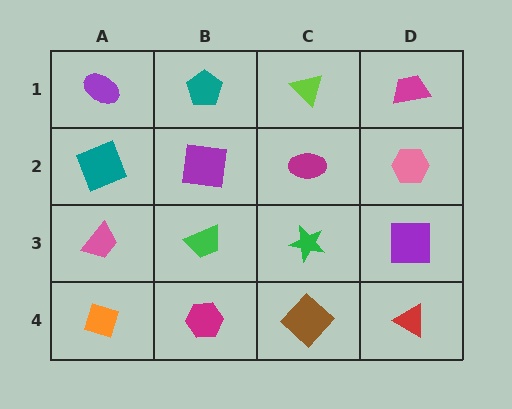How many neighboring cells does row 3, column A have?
3.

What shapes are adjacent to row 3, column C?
A magenta ellipse (row 2, column C), a brown diamond (row 4, column C), a green trapezoid (row 3, column B), a purple square (row 3, column D).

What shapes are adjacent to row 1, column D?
A pink hexagon (row 2, column D), a lime triangle (row 1, column C).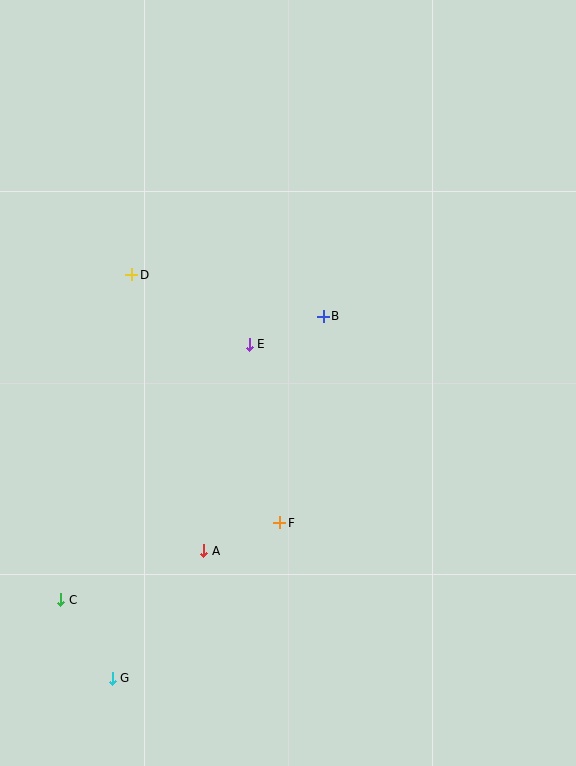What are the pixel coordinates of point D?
Point D is at (132, 275).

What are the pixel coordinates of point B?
Point B is at (323, 316).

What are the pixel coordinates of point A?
Point A is at (204, 551).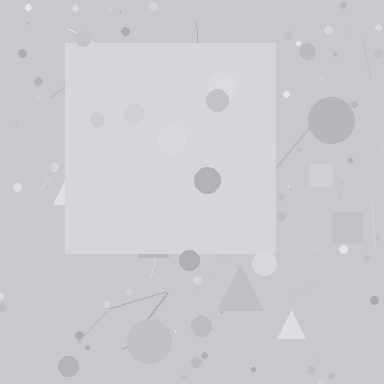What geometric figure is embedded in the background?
A square is embedded in the background.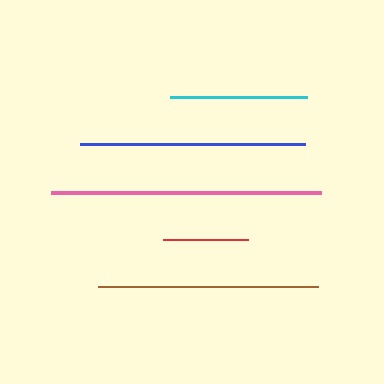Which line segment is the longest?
The pink line is the longest at approximately 270 pixels.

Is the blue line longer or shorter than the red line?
The blue line is longer than the red line.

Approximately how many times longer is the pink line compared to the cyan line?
The pink line is approximately 2.0 times the length of the cyan line.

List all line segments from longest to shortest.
From longest to shortest: pink, blue, brown, cyan, red.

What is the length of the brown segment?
The brown segment is approximately 221 pixels long.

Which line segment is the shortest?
The red line is the shortest at approximately 84 pixels.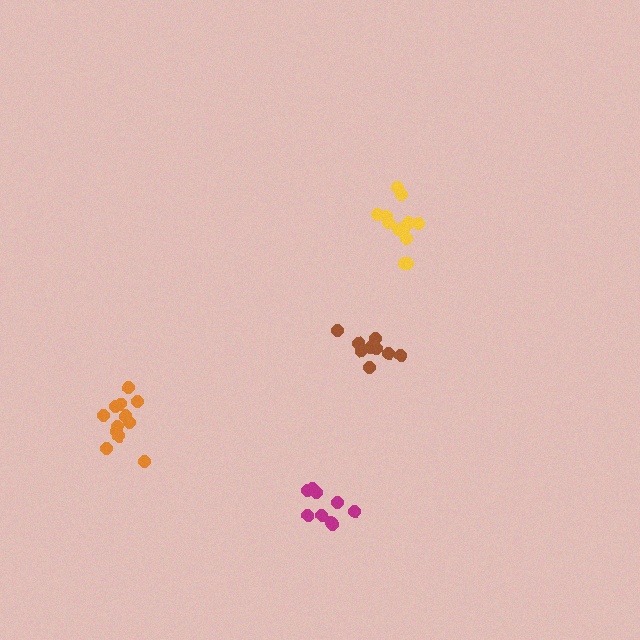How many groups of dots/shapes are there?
There are 4 groups.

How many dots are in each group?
Group 1: 12 dots, Group 2: 9 dots, Group 3: 12 dots, Group 4: 9 dots (42 total).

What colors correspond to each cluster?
The clusters are colored: orange, brown, yellow, magenta.